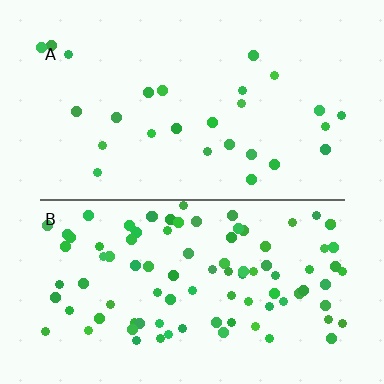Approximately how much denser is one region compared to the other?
Approximately 3.6× — region B over region A.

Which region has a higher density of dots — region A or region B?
B (the bottom).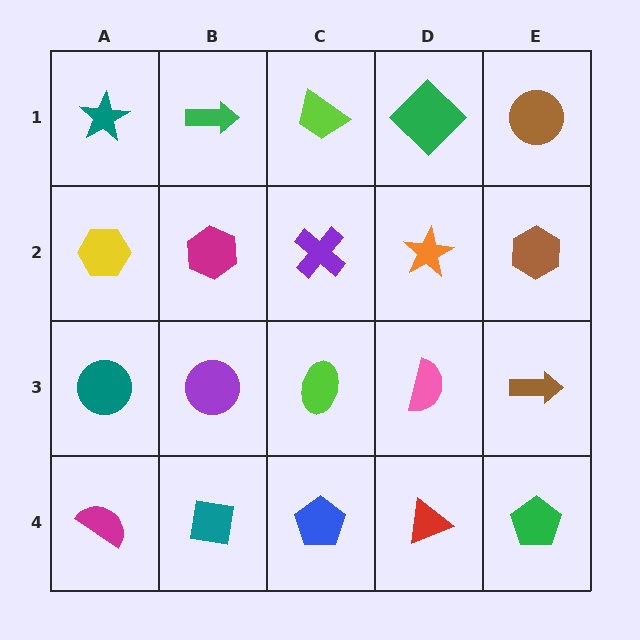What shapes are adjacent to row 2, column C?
A lime trapezoid (row 1, column C), a lime ellipse (row 3, column C), a magenta hexagon (row 2, column B), an orange star (row 2, column D).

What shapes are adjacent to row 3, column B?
A magenta hexagon (row 2, column B), a teal square (row 4, column B), a teal circle (row 3, column A), a lime ellipse (row 3, column C).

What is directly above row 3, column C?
A purple cross.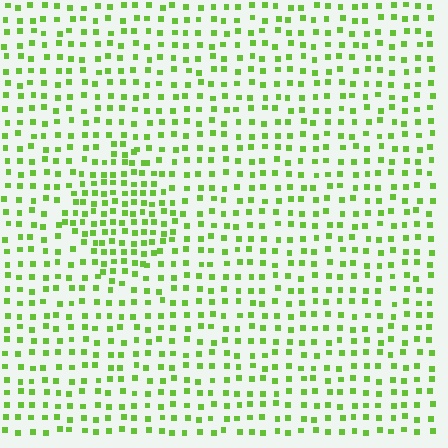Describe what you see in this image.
The image contains small lime elements arranged at two different densities. A diamond-shaped region is visible where the elements are more densely packed than the surrounding area.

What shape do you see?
I see a diamond.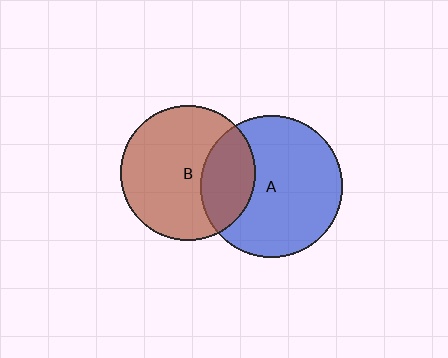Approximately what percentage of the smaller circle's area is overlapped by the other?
Approximately 30%.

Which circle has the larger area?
Circle A (blue).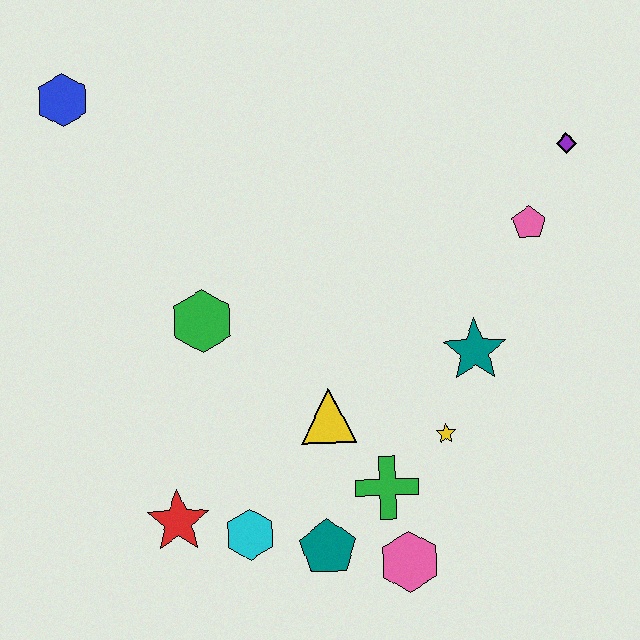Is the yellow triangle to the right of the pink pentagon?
No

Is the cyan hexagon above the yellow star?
No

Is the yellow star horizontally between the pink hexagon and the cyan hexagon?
No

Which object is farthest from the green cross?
The blue hexagon is farthest from the green cross.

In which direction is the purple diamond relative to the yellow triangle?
The purple diamond is above the yellow triangle.